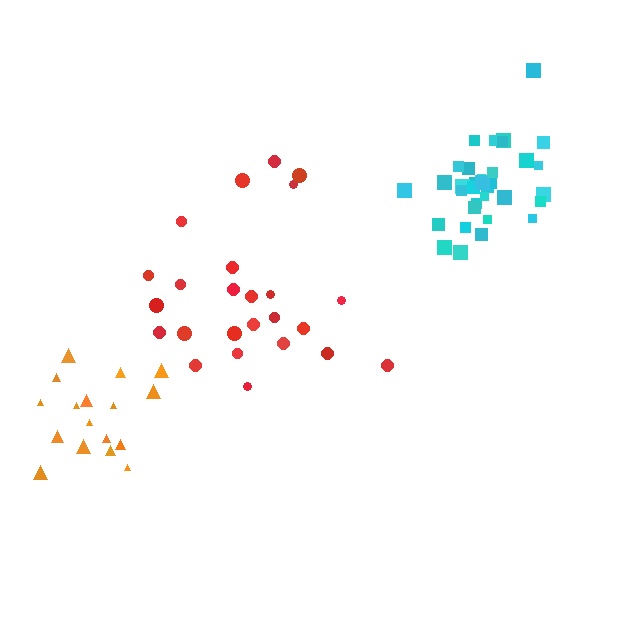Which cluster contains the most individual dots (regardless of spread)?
Cyan (35).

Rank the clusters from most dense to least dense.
cyan, orange, red.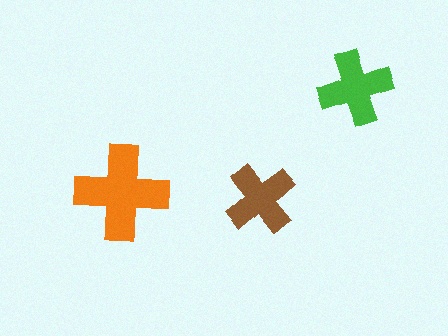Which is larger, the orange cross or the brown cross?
The orange one.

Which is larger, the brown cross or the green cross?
The green one.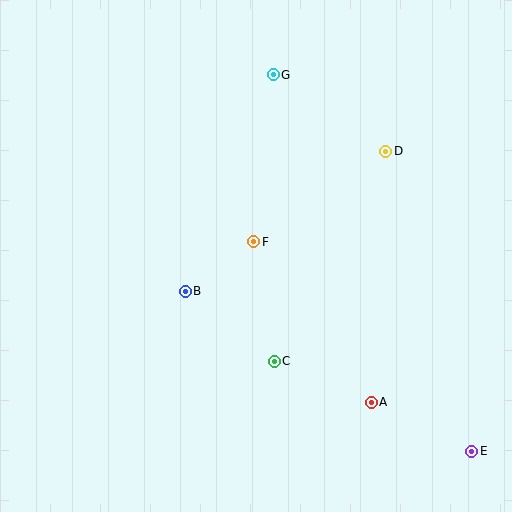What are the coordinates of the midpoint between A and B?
The midpoint between A and B is at (278, 347).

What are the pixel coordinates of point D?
Point D is at (386, 151).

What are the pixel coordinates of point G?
Point G is at (273, 75).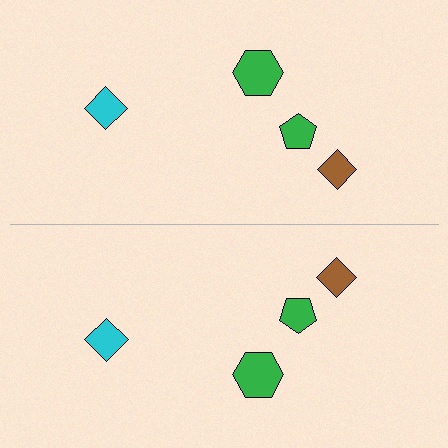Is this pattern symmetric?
Yes, this pattern has bilateral (reflection) symmetry.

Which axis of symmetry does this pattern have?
The pattern has a horizontal axis of symmetry running through the center of the image.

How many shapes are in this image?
There are 8 shapes in this image.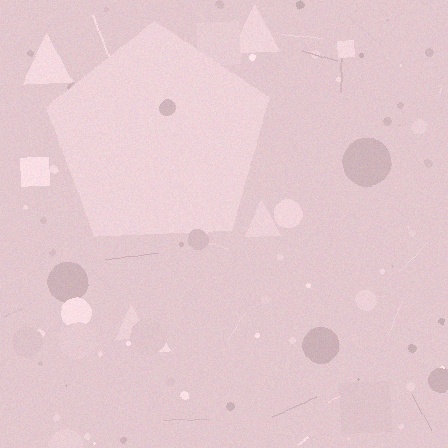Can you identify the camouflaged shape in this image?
The camouflaged shape is a pentagon.